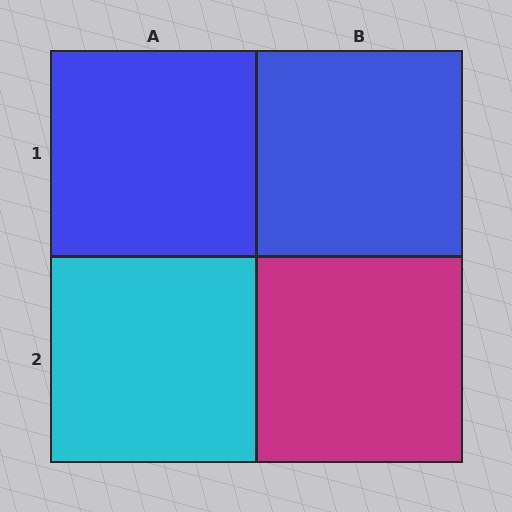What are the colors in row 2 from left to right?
Cyan, magenta.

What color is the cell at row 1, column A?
Blue.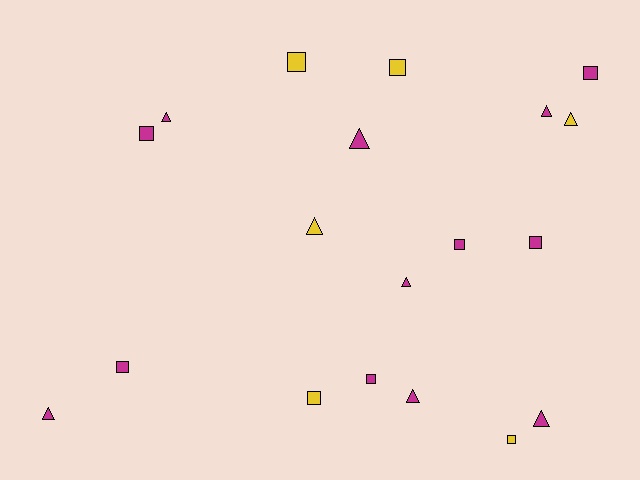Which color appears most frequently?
Magenta, with 13 objects.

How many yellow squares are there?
There are 4 yellow squares.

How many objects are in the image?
There are 19 objects.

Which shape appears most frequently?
Square, with 10 objects.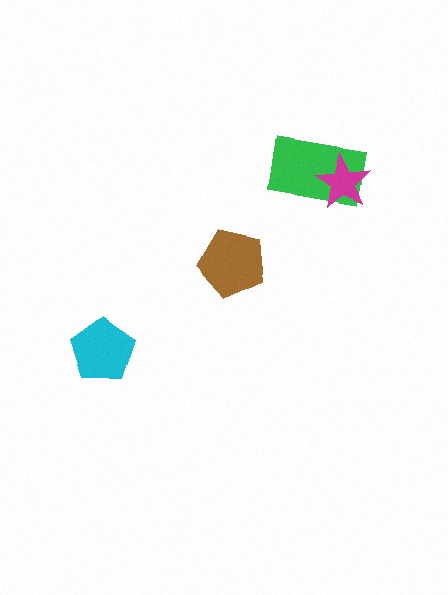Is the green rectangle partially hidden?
Yes, it is partially covered by another shape.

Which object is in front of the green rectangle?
The magenta star is in front of the green rectangle.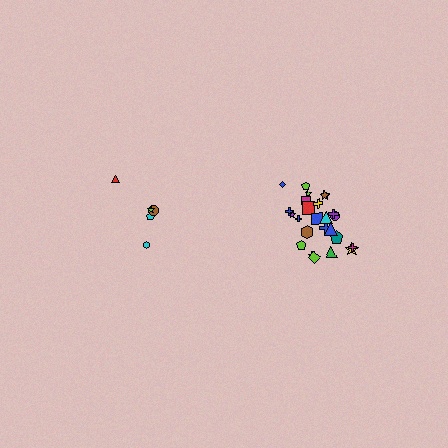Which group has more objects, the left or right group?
The right group.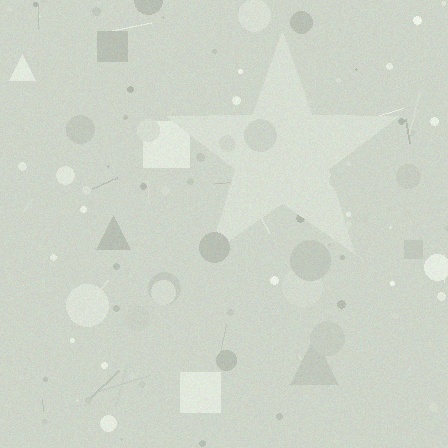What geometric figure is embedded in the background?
A star is embedded in the background.